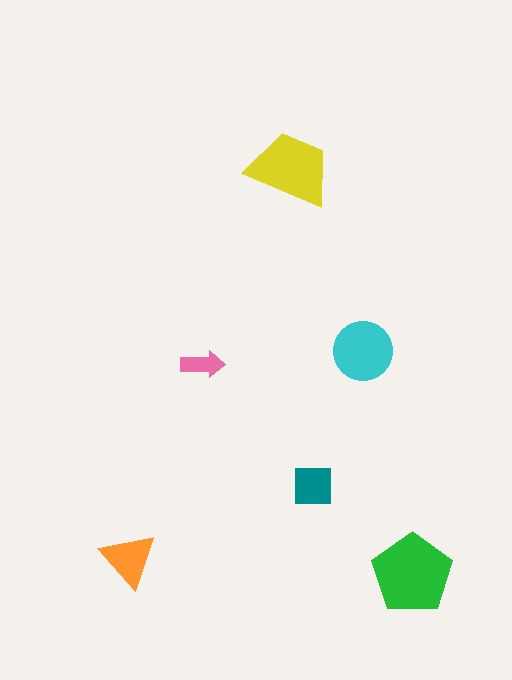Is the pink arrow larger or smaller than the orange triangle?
Smaller.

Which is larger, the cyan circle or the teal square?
The cyan circle.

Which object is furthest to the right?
The green pentagon is rightmost.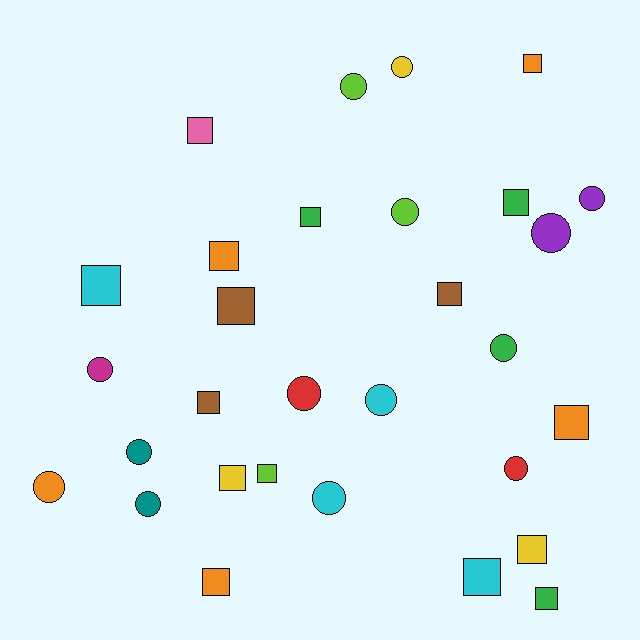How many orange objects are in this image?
There are 5 orange objects.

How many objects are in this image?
There are 30 objects.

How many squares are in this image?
There are 16 squares.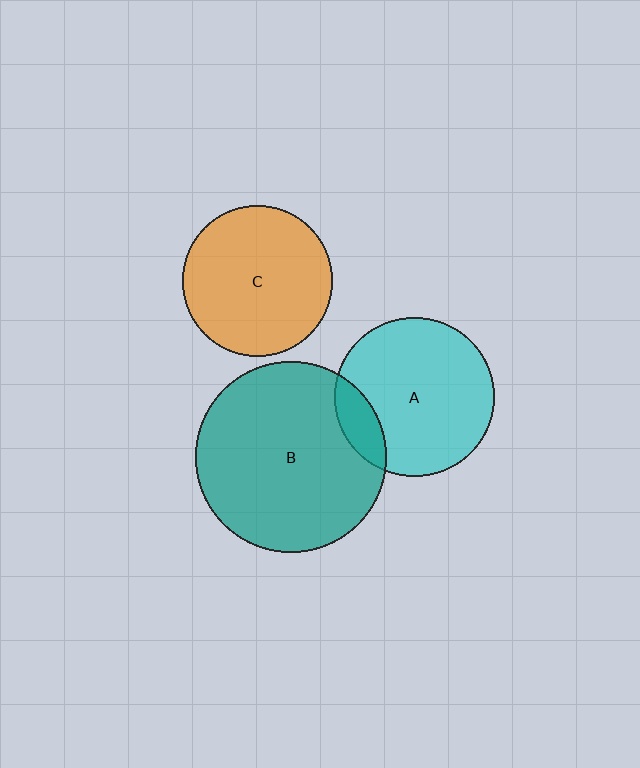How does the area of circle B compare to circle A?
Approximately 1.4 times.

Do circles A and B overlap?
Yes.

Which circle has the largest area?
Circle B (teal).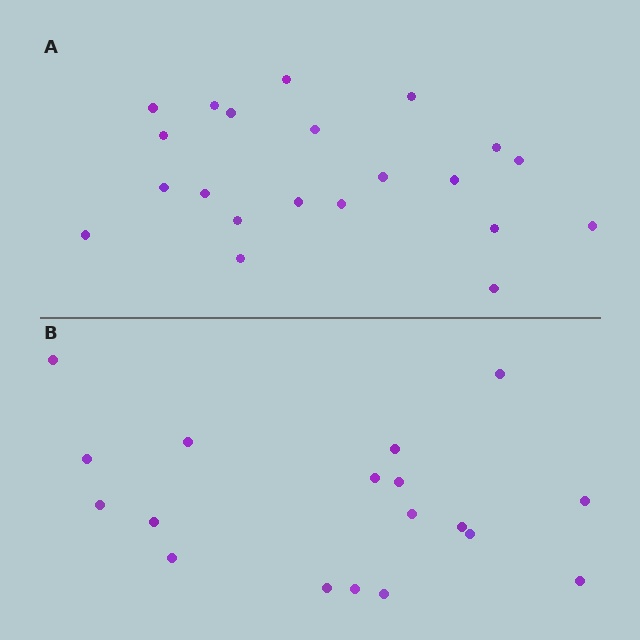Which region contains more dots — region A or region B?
Region A (the top region) has more dots.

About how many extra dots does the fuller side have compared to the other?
Region A has just a few more — roughly 2 or 3 more dots than region B.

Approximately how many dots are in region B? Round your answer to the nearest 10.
About 20 dots. (The exact count is 18, which rounds to 20.)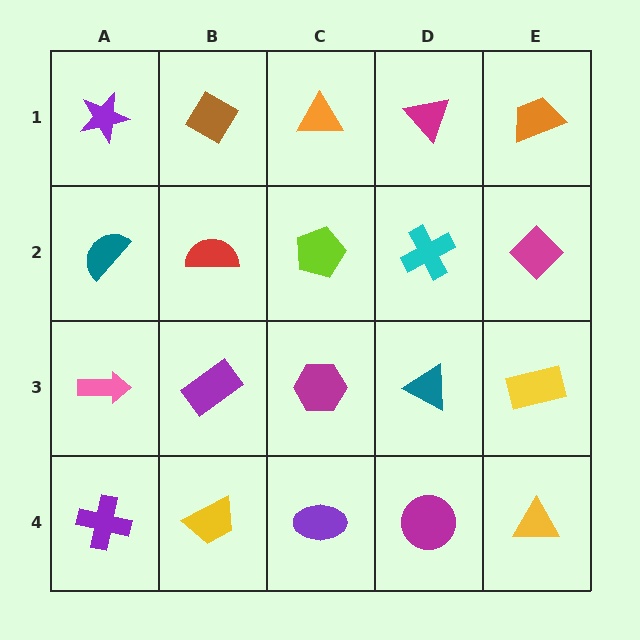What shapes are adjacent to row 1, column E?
A magenta diamond (row 2, column E), a magenta triangle (row 1, column D).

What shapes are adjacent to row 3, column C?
A lime pentagon (row 2, column C), a purple ellipse (row 4, column C), a purple rectangle (row 3, column B), a teal triangle (row 3, column D).